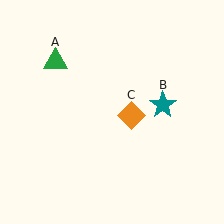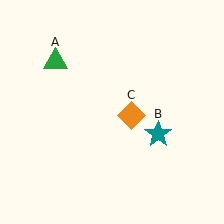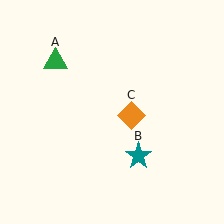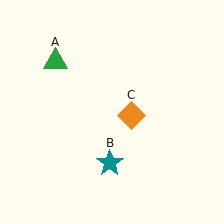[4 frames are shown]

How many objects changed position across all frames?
1 object changed position: teal star (object B).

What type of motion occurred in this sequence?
The teal star (object B) rotated clockwise around the center of the scene.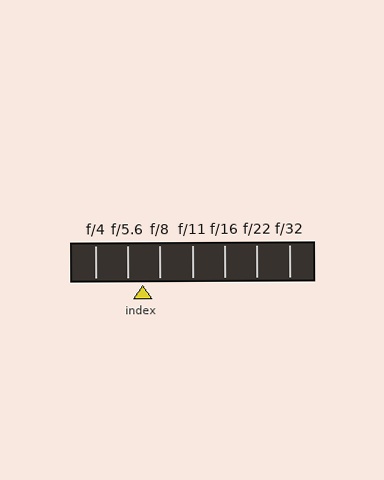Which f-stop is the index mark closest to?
The index mark is closest to f/5.6.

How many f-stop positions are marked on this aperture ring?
There are 7 f-stop positions marked.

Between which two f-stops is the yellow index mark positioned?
The index mark is between f/5.6 and f/8.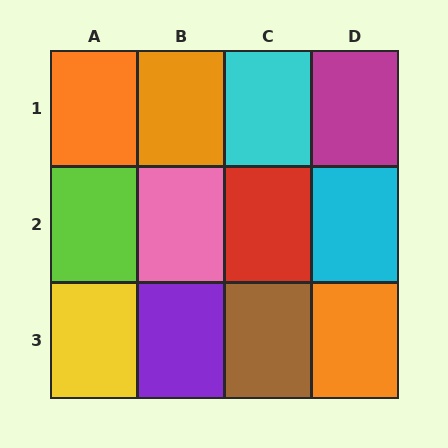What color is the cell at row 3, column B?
Purple.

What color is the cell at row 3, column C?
Brown.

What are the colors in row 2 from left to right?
Lime, pink, red, cyan.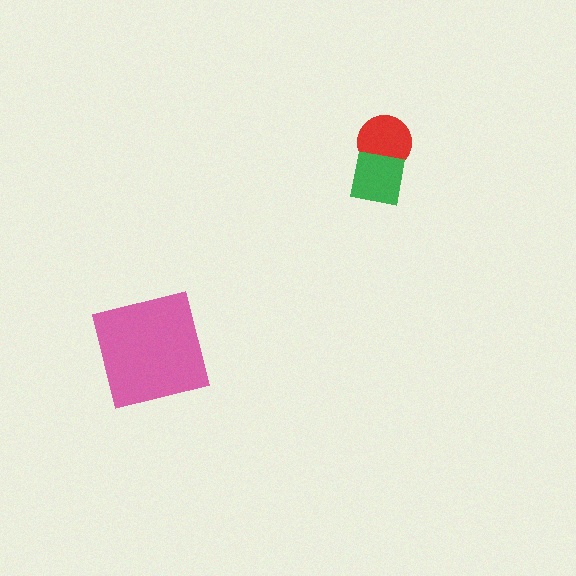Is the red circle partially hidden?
Yes, it is partially covered by another shape.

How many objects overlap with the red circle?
1 object overlaps with the red circle.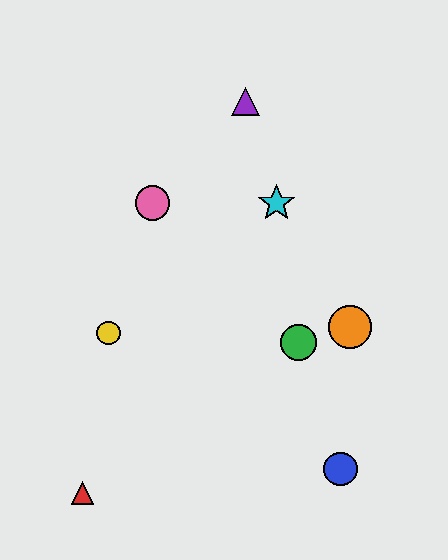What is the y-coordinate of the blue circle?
The blue circle is at y≈469.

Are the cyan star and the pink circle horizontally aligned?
Yes, both are at y≈203.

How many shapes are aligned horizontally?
2 shapes (the cyan star, the pink circle) are aligned horizontally.